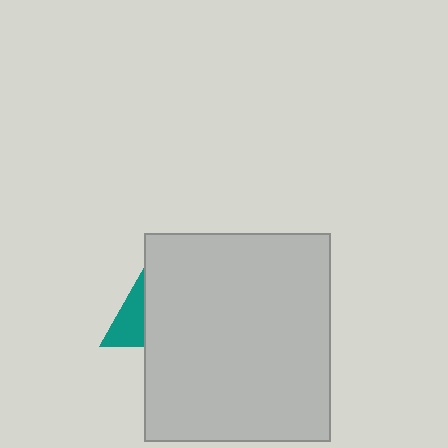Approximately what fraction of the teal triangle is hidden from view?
Roughly 68% of the teal triangle is hidden behind the light gray rectangle.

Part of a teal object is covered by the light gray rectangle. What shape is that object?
It is a triangle.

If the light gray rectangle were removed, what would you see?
You would see the complete teal triangle.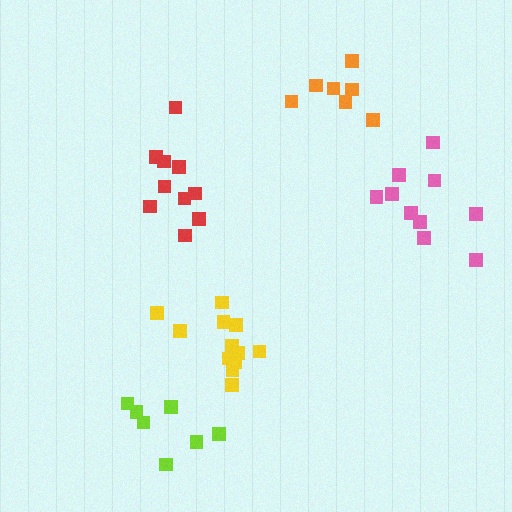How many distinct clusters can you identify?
There are 5 distinct clusters.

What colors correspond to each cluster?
The clusters are colored: red, orange, pink, lime, yellow.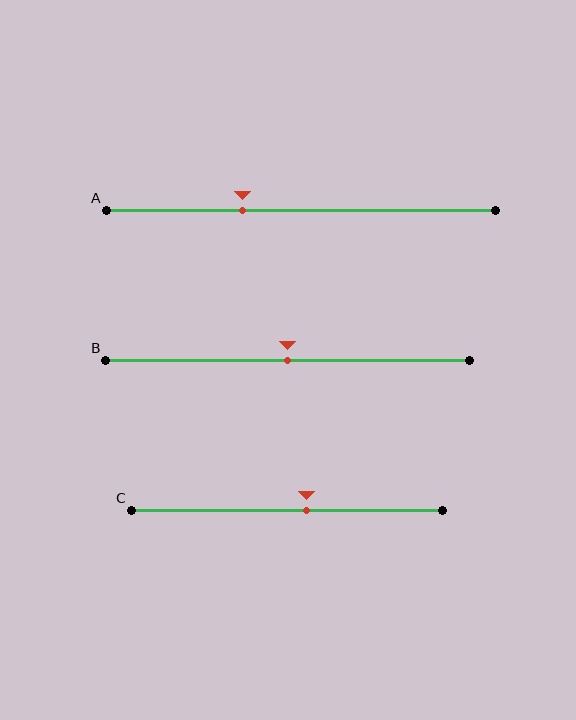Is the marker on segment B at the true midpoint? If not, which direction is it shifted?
Yes, the marker on segment B is at the true midpoint.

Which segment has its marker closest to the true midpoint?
Segment B has its marker closest to the true midpoint.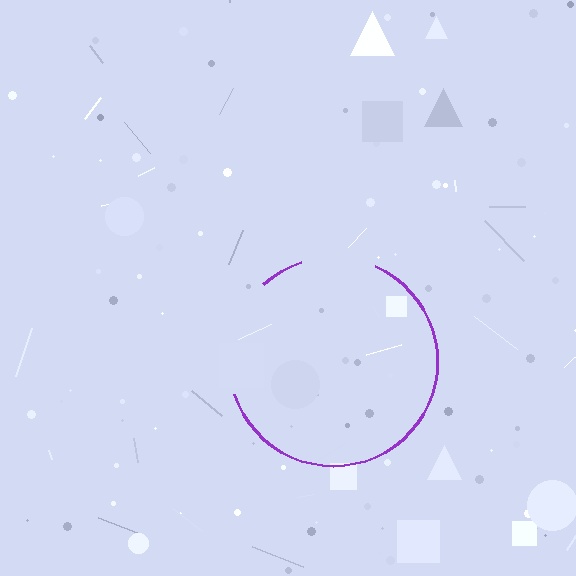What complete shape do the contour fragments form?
The contour fragments form a circle.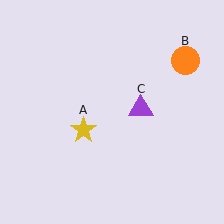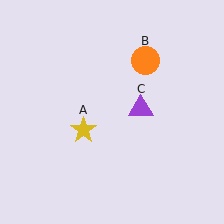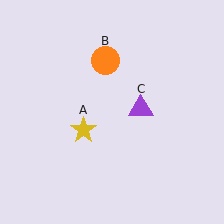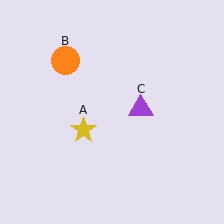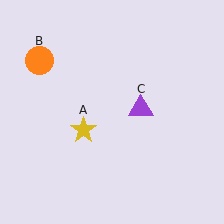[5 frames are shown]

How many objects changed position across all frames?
1 object changed position: orange circle (object B).